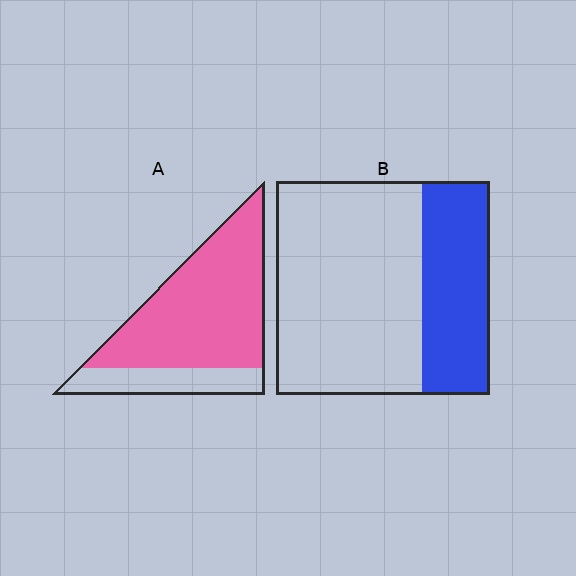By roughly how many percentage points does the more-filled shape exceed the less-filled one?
By roughly 45 percentage points (A over B).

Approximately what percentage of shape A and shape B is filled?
A is approximately 75% and B is approximately 30%.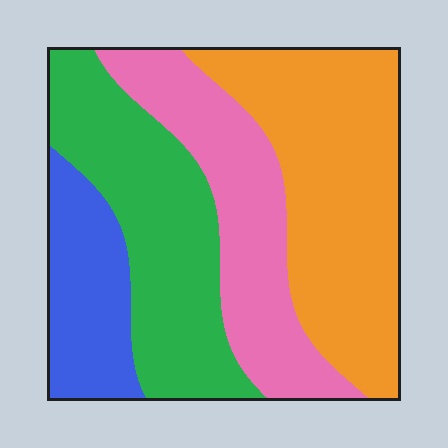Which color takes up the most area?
Orange, at roughly 35%.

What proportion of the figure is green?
Green takes up about one quarter (1/4) of the figure.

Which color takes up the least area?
Blue, at roughly 15%.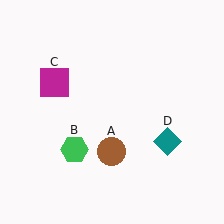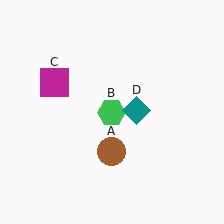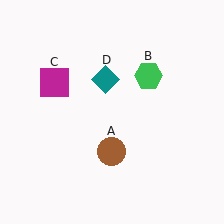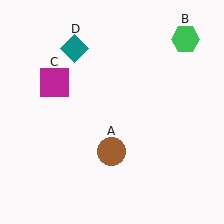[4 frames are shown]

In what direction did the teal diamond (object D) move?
The teal diamond (object D) moved up and to the left.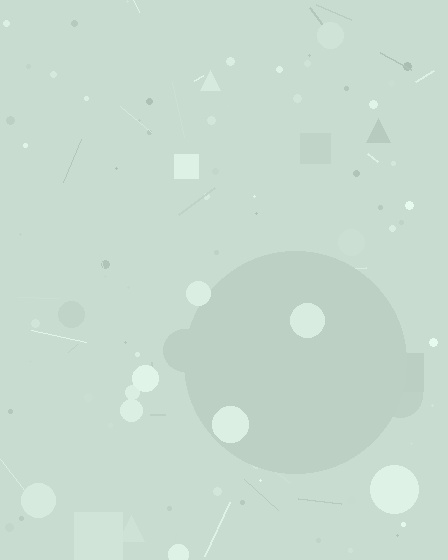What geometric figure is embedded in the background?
A circle is embedded in the background.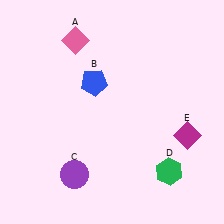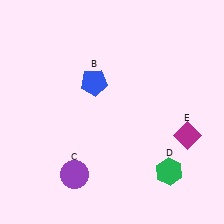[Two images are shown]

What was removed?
The pink diamond (A) was removed in Image 2.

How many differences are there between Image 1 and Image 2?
There is 1 difference between the two images.